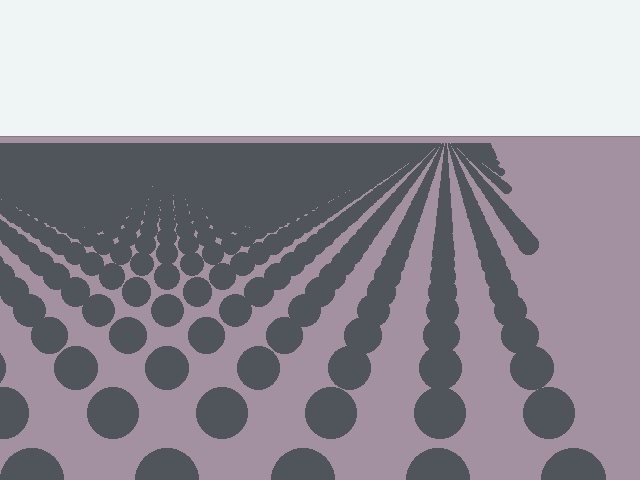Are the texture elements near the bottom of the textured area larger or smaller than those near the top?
Larger. Near the bottom, elements are closer to the viewer and appear at a bigger on-screen size.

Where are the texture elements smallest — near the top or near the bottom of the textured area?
Near the top.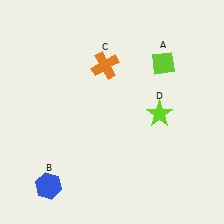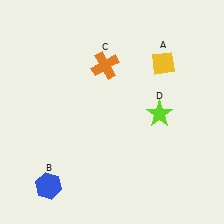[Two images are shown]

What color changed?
The diamond (A) changed from lime in Image 1 to yellow in Image 2.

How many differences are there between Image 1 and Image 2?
There is 1 difference between the two images.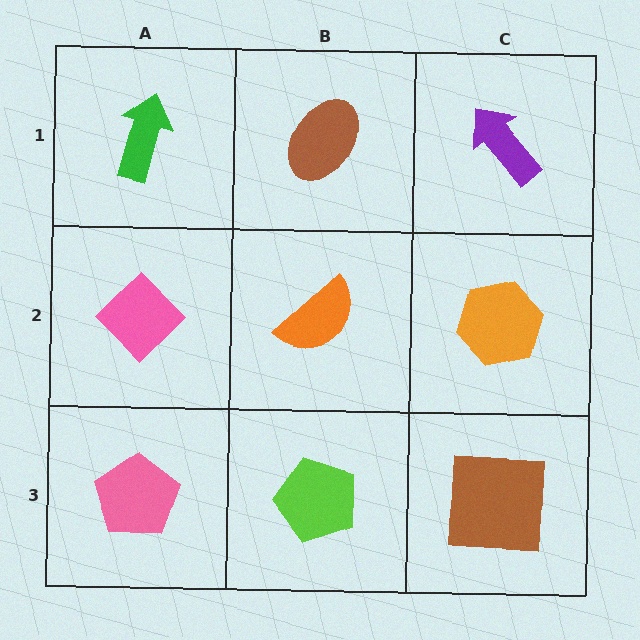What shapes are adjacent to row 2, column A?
A green arrow (row 1, column A), a pink pentagon (row 3, column A), an orange semicircle (row 2, column B).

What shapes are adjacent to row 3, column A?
A pink diamond (row 2, column A), a lime pentagon (row 3, column B).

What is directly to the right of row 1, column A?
A brown ellipse.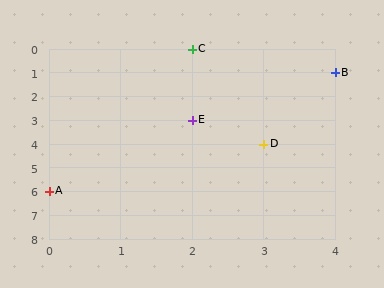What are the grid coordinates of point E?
Point E is at grid coordinates (2, 3).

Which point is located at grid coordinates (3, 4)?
Point D is at (3, 4).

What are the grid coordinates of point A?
Point A is at grid coordinates (0, 6).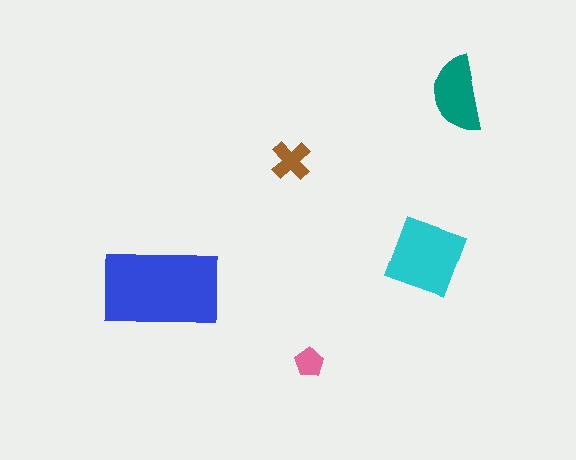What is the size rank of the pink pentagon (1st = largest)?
5th.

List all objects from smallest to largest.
The pink pentagon, the brown cross, the teal semicircle, the cyan square, the blue rectangle.